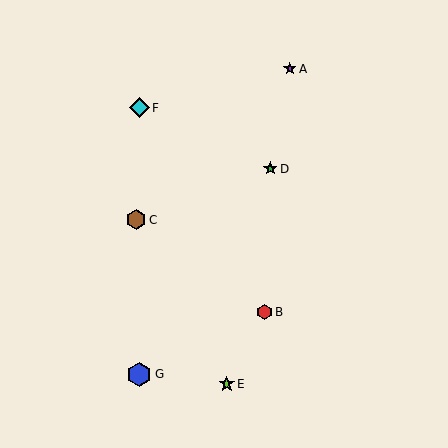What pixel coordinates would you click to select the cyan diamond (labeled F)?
Click at (139, 108) to select the cyan diamond F.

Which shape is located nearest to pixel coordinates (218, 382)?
The lime star (labeled E) at (227, 384) is nearest to that location.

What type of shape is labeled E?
Shape E is a lime star.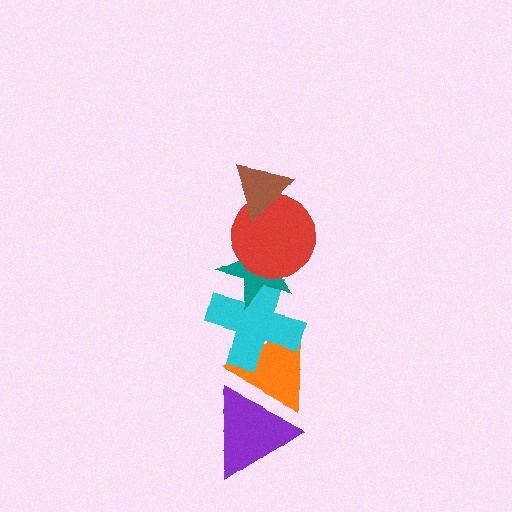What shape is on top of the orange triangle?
The cyan cross is on top of the orange triangle.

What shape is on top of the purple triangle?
The orange triangle is on top of the purple triangle.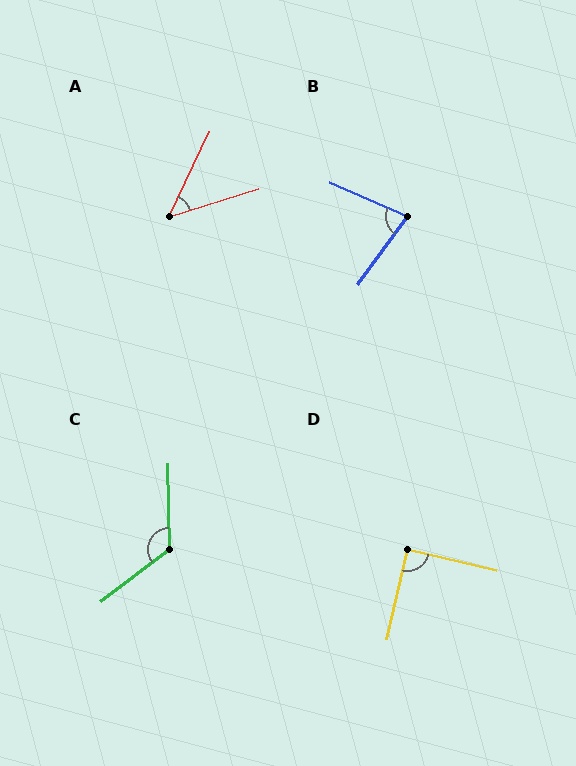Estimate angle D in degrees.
Approximately 90 degrees.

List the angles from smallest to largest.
A (47°), B (77°), D (90°), C (126°).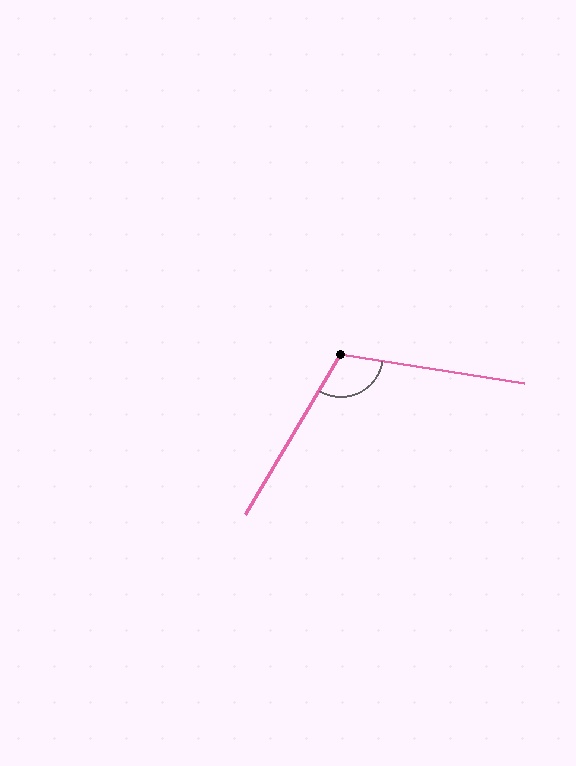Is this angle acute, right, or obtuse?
It is obtuse.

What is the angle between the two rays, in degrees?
Approximately 112 degrees.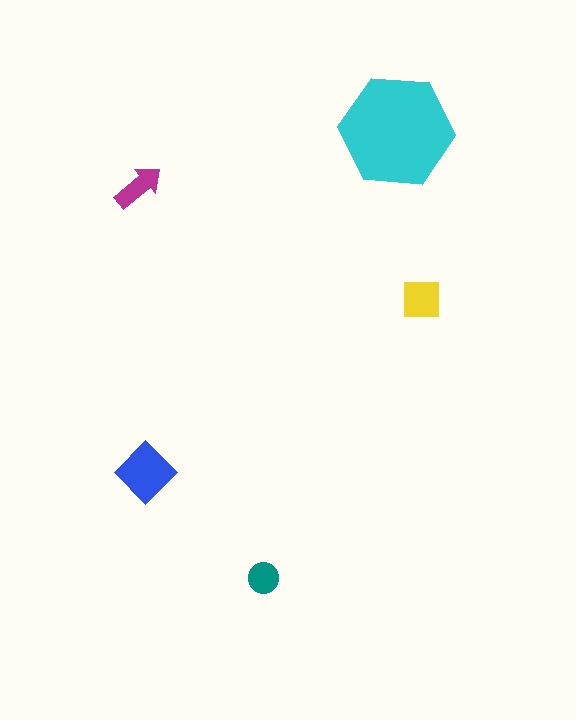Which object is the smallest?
The teal circle.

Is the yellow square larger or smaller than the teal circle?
Larger.